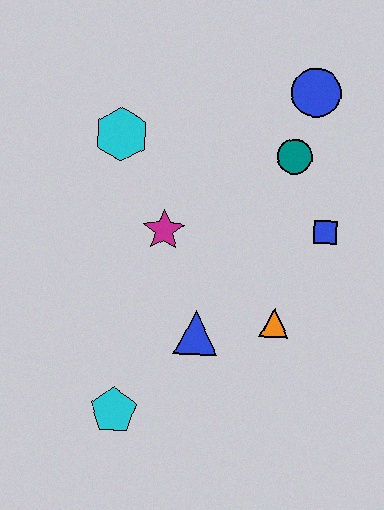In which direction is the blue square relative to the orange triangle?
The blue square is above the orange triangle.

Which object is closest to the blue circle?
The teal circle is closest to the blue circle.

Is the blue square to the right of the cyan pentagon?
Yes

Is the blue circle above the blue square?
Yes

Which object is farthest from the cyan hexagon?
The cyan pentagon is farthest from the cyan hexagon.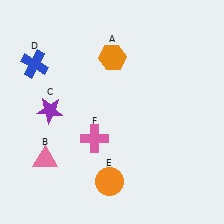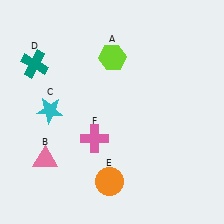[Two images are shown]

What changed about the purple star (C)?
In Image 1, C is purple. In Image 2, it changed to cyan.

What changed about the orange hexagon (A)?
In Image 1, A is orange. In Image 2, it changed to lime.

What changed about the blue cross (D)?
In Image 1, D is blue. In Image 2, it changed to teal.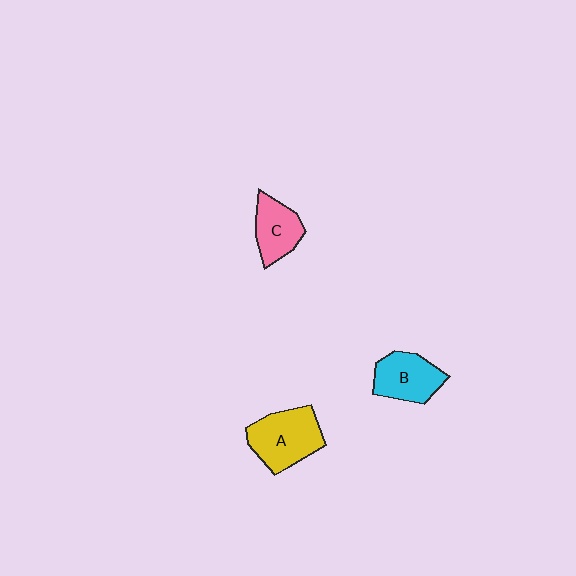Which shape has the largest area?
Shape A (yellow).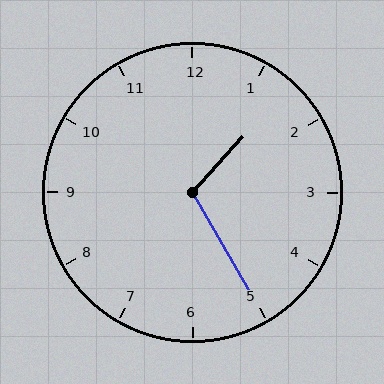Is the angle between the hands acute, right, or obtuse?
It is obtuse.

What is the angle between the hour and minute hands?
Approximately 108 degrees.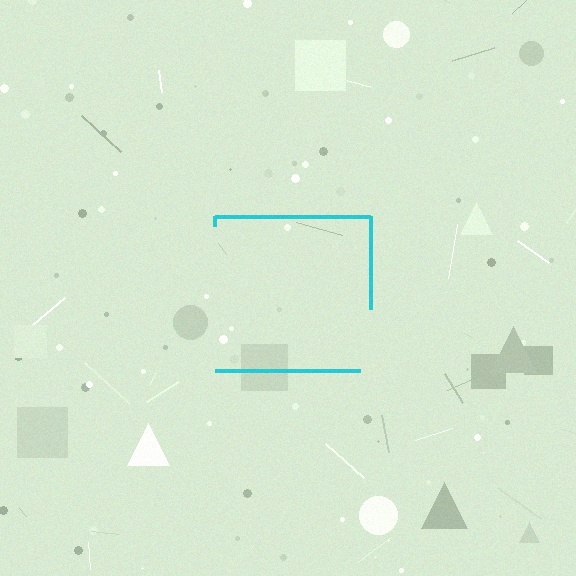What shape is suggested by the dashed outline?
The dashed outline suggests a square.